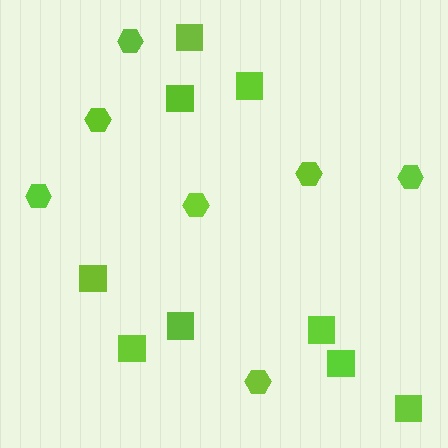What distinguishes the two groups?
There are 2 groups: one group of hexagons (7) and one group of squares (9).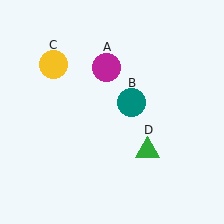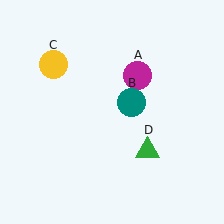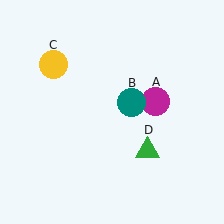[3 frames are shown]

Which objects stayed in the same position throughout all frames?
Teal circle (object B) and yellow circle (object C) and green triangle (object D) remained stationary.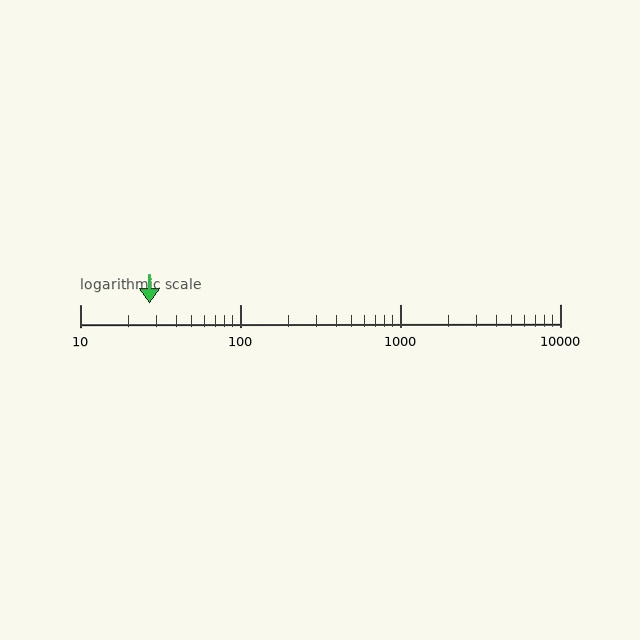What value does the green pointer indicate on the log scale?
The pointer indicates approximately 27.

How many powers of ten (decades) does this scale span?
The scale spans 3 decades, from 10 to 10000.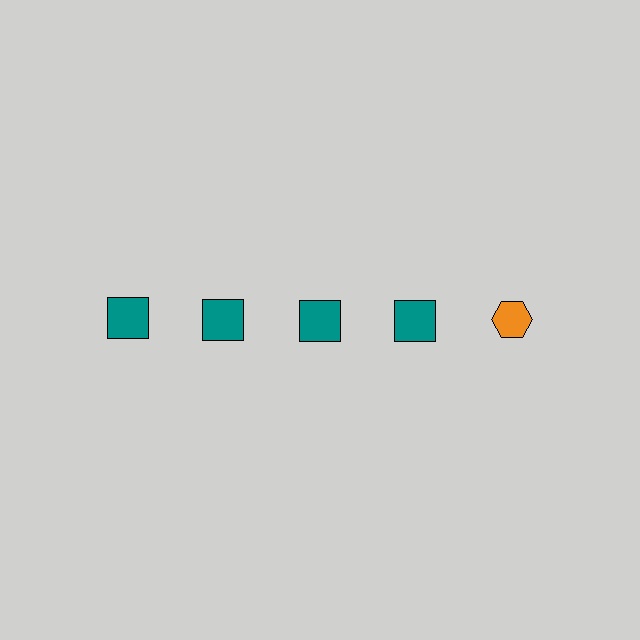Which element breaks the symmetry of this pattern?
The orange hexagon in the top row, rightmost column breaks the symmetry. All other shapes are teal squares.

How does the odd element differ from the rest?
It differs in both color (orange instead of teal) and shape (hexagon instead of square).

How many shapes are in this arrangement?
There are 5 shapes arranged in a grid pattern.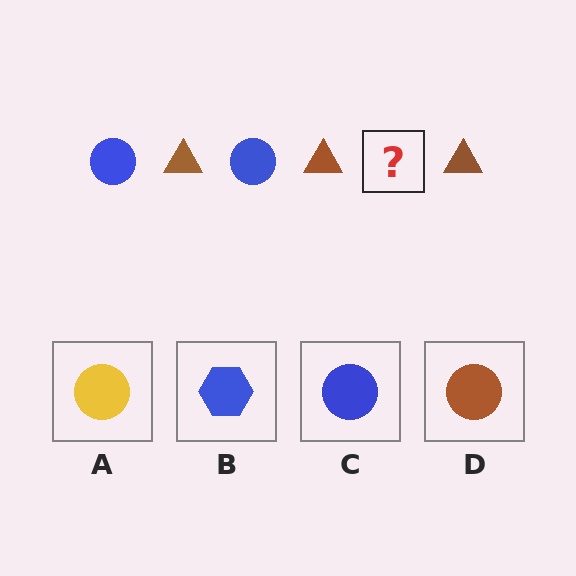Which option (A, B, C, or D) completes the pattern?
C.